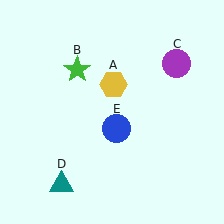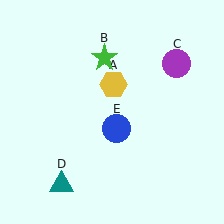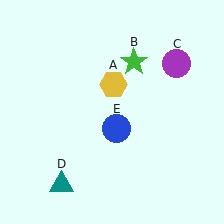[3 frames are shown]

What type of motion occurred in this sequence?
The green star (object B) rotated clockwise around the center of the scene.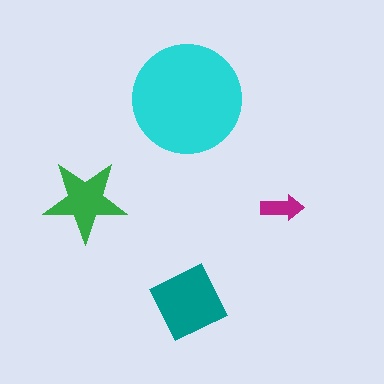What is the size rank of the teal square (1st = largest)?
2nd.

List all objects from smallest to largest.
The magenta arrow, the green star, the teal square, the cyan circle.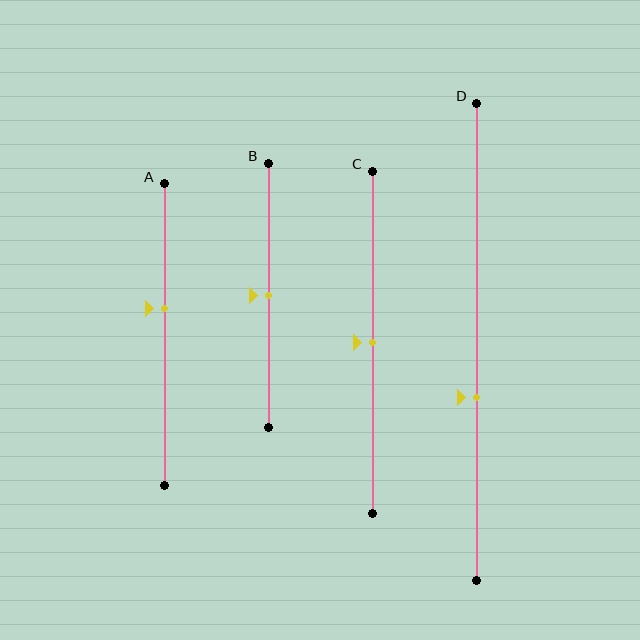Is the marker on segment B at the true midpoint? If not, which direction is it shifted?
Yes, the marker on segment B is at the true midpoint.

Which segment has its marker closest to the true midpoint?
Segment B has its marker closest to the true midpoint.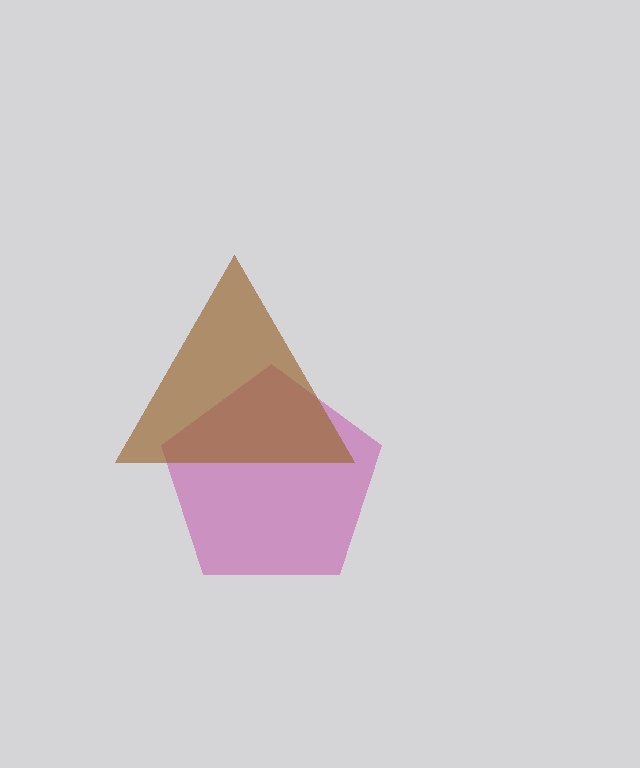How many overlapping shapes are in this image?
There are 2 overlapping shapes in the image.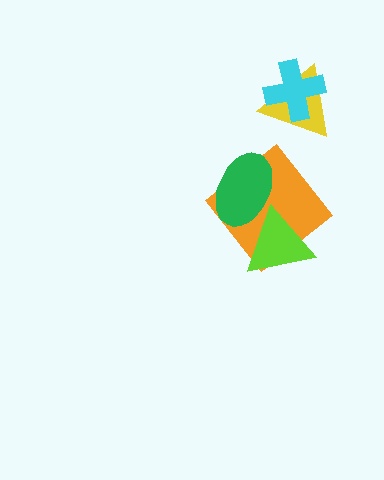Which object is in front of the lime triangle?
The green ellipse is in front of the lime triangle.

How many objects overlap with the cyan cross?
1 object overlaps with the cyan cross.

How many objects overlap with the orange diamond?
2 objects overlap with the orange diamond.